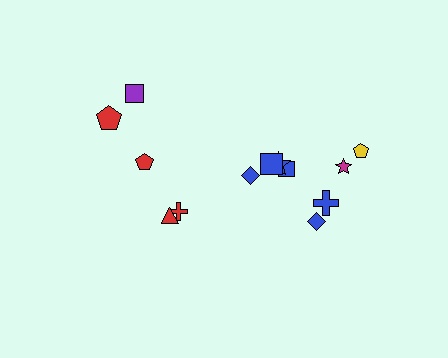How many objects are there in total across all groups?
There are 13 objects.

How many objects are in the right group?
There are 8 objects.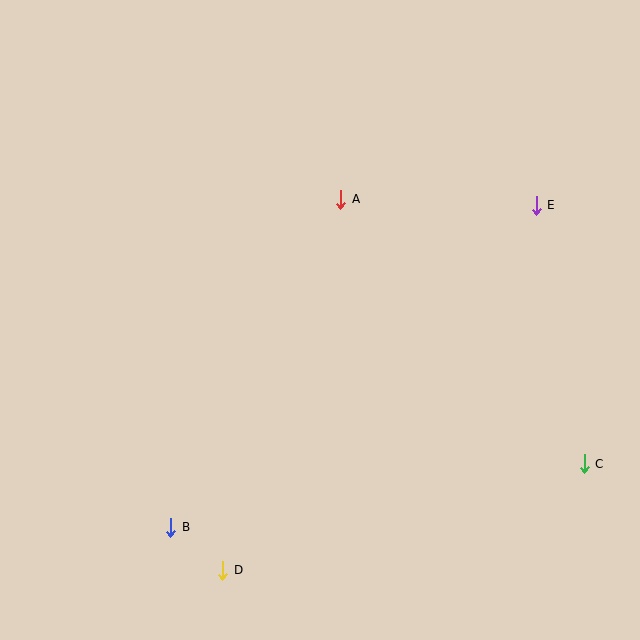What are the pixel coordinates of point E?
Point E is at (536, 205).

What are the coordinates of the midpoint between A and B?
The midpoint between A and B is at (256, 363).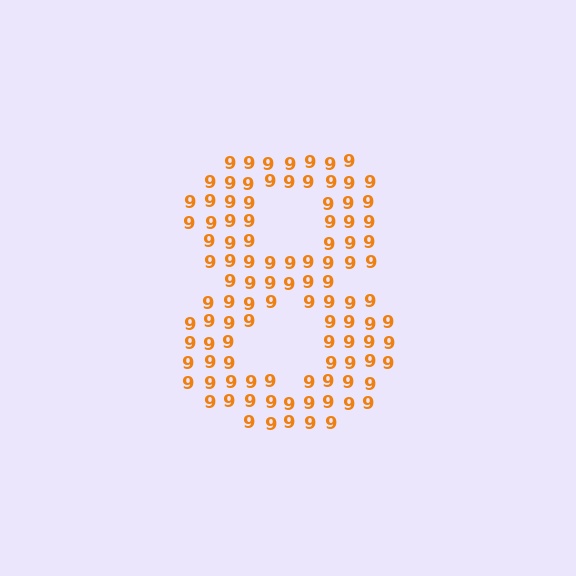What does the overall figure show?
The overall figure shows the digit 8.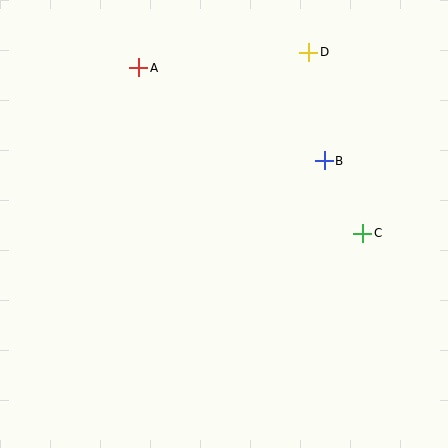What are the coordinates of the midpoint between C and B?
The midpoint between C and B is at (344, 197).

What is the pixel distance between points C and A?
The distance between C and A is 279 pixels.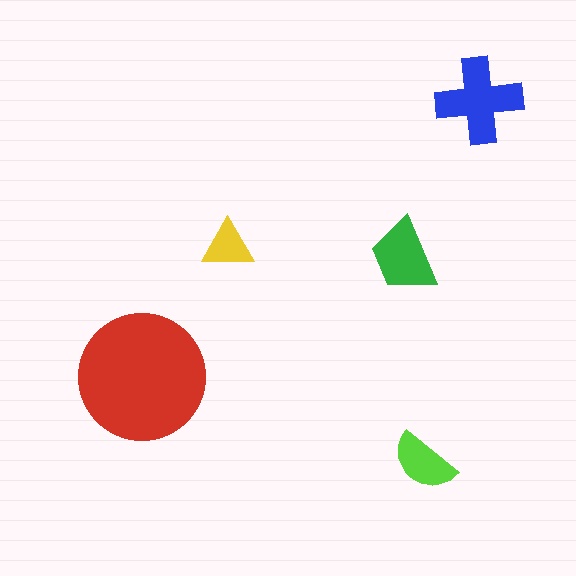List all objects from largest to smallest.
The red circle, the blue cross, the green trapezoid, the lime semicircle, the yellow triangle.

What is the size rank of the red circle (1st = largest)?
1st.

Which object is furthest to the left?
The red circle is leftmost.